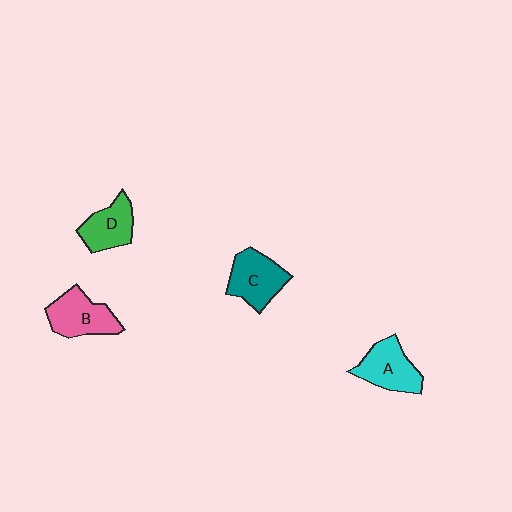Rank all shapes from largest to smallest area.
From largest to smallest: C (teal), B (pink), A (cyan), D (green).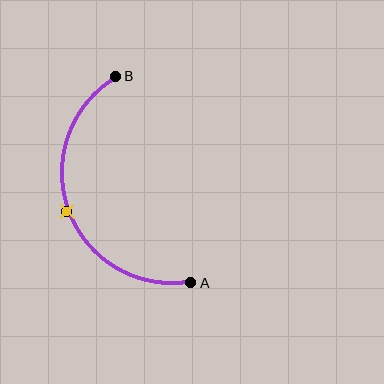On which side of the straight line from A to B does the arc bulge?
The arc bulges to the left of the straight line connecting A and B.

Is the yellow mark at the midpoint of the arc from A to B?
Yes. The yellow mark lies on the arc at equal arc-length from both A and B — it is the arc midpoint.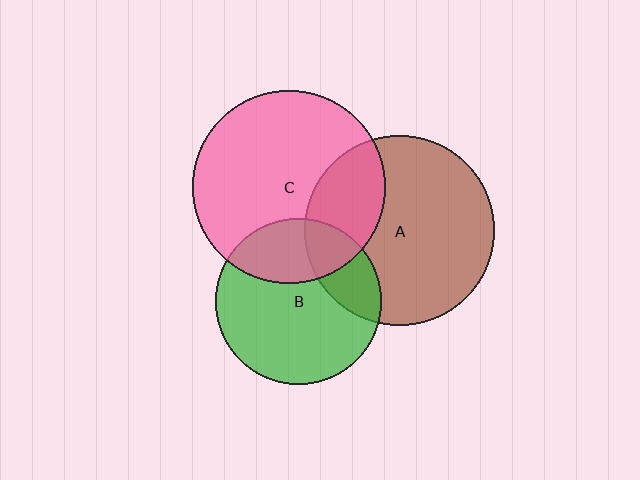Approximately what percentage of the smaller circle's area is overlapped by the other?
Approximately 20%.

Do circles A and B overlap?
Yes.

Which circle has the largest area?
Circle C (pink).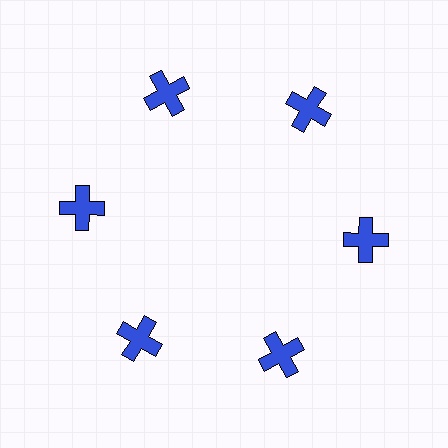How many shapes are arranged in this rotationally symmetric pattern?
There are 6 shapes, arranged in 6 groups of 1.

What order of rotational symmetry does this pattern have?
This pattern has 6-fold rotational symmetry.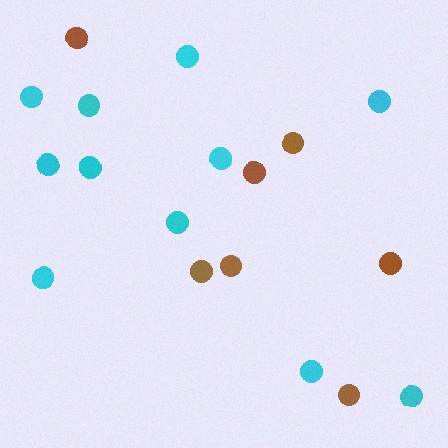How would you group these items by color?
There are 2 groups: one group of cyan circles (11) and one group of brown circles (7).